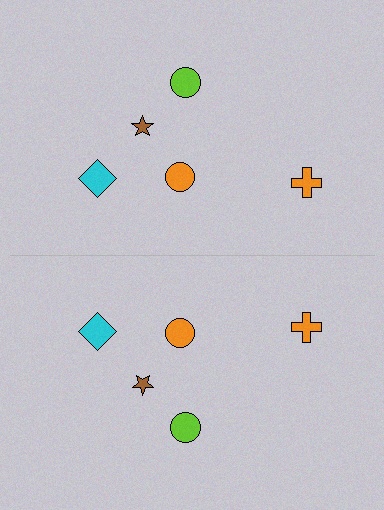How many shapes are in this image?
There are 10 shapes in this image.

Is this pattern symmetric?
Yes, this pattern has bilateral (reflection) symmetry.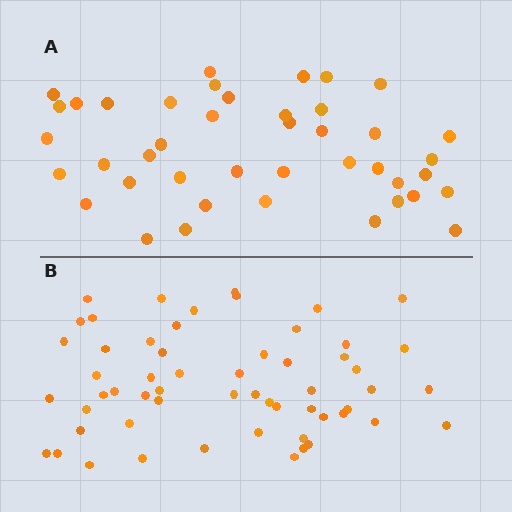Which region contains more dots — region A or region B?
Region B (the bottom region) has more dots.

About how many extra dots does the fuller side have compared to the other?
Region B has approximately 15 more dots than region A.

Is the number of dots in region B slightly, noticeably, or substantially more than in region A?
Region B has noticeably more, but not dramatically so. The ratio is roughly 1.4 to 1.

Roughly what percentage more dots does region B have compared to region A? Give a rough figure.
About 35% more.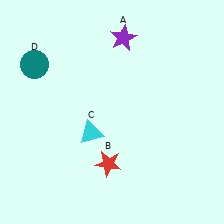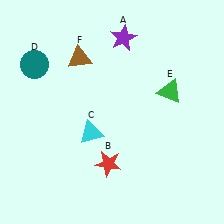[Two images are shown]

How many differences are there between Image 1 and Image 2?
There are 2 differences between the two images.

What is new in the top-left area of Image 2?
A brown triangle (F) was added in the top-left area of Image 2.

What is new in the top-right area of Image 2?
A green triangle (E) was added in the top-right area of Image 2.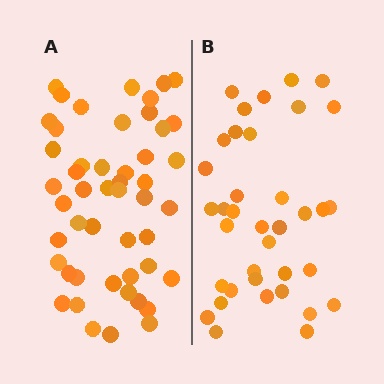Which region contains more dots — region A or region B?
Region A (the left region) has more dots.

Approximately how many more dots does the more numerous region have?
Region A has roughly 12 or so more dots than region B.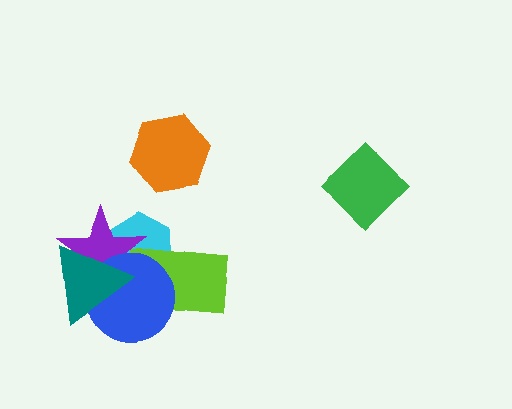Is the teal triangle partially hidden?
No, no other shape covers it.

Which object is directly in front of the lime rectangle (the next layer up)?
The purple star is directly in front of the lime rectangle.